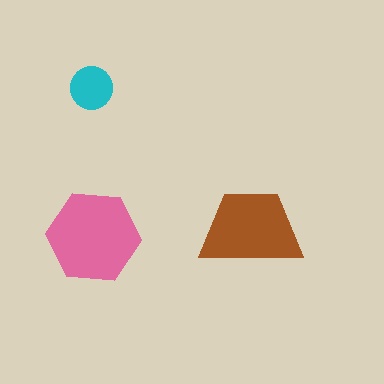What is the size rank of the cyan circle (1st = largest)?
3rd.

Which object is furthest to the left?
The cyan circle is leftmost.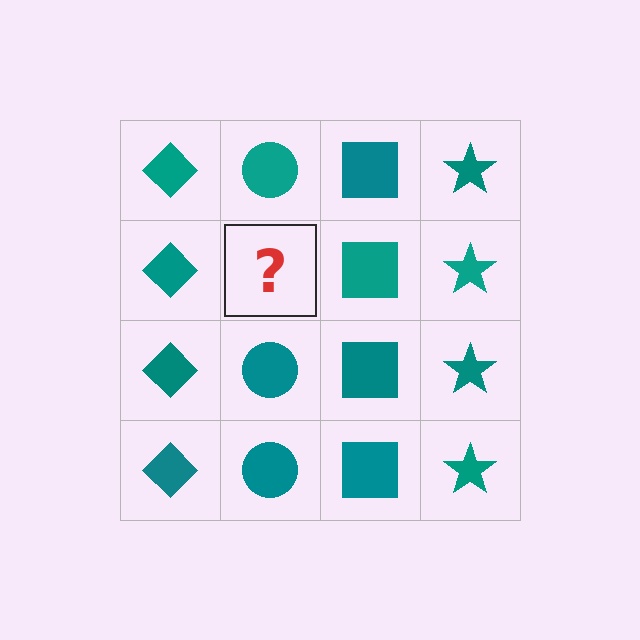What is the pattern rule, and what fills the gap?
The rule is that each column has a consistent shape. The gap should be filled with a teal circle.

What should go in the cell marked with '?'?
The missing cell should contain a teal circle.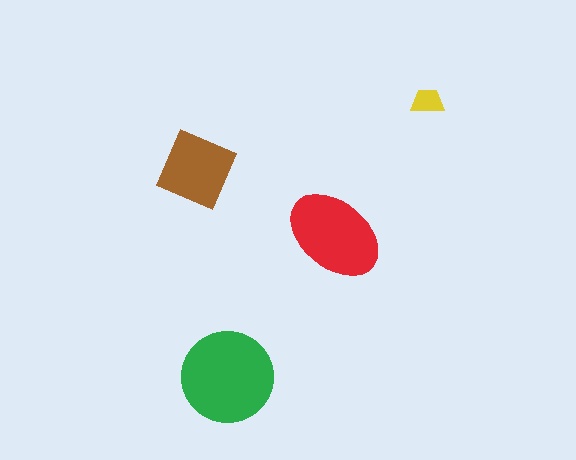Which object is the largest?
The green circle.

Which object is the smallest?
The yellow trapezoid.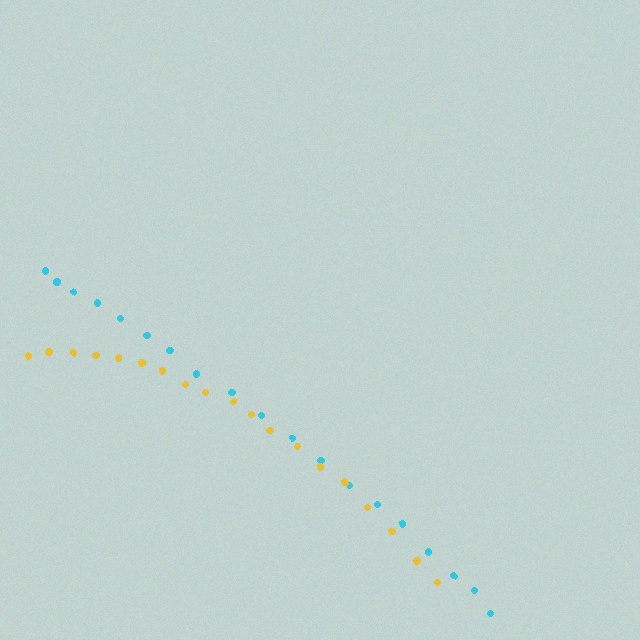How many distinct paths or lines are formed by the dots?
There are 2 distinct paths.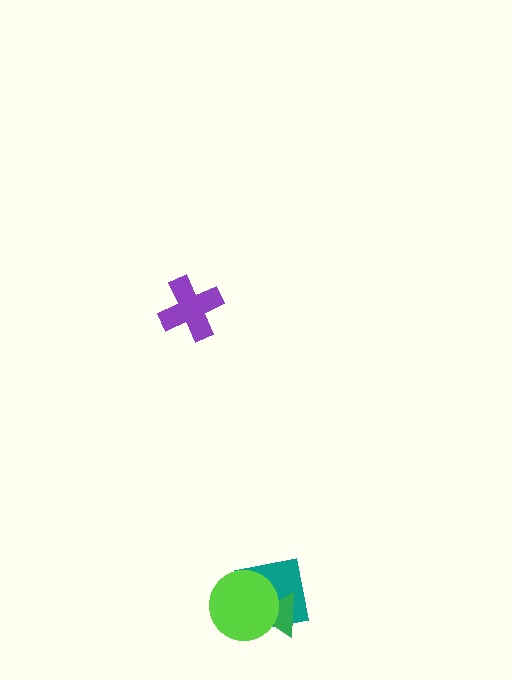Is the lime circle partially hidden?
No, no other shape covers it.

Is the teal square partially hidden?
Yes, it is partially covered by another shape.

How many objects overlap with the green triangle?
2 objects overlap with the green triangle.